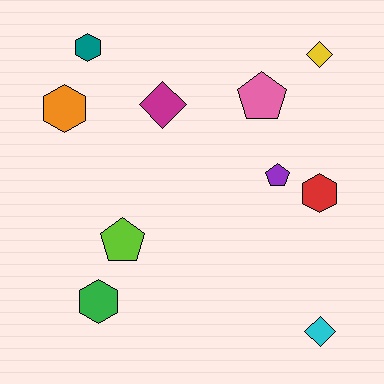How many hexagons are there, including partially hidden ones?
There are 4 hexagons.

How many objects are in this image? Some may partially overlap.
There are 10 objects.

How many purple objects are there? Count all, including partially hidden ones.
There is 1 purple object.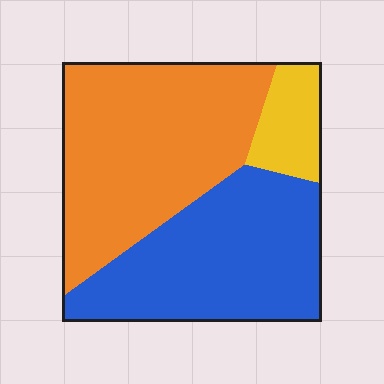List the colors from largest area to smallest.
From largest to smallest: orange, blue, yellow.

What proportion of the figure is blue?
Blue takes up about two fifths (2/5) of the figure.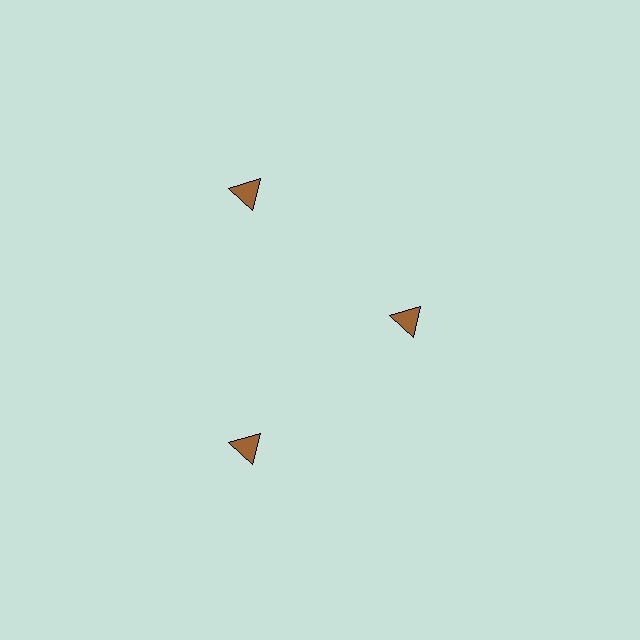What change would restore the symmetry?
The symmetry would be restored by moving it outward, back onto the ring so that all 3 triangles sit at equal angles and equal distance from the center.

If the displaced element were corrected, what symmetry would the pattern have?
It would have 3-fold rotational symmetry — the pattern would map onto itself every 120 degrees.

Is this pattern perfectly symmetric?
No. The 3 brown triangles are arranged in a ring, but one element near the 3 o'clock position is pulled inward toward the center, breaking the 3-fold rotational symmetry.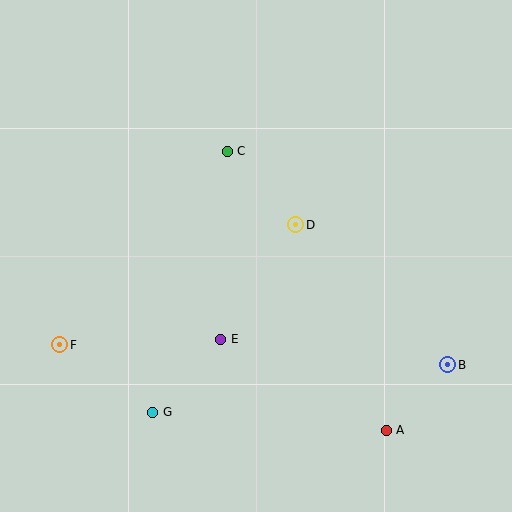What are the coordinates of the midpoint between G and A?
The midpoint between G and A is at (269, 421).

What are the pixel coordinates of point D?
Point D is at (296, 225).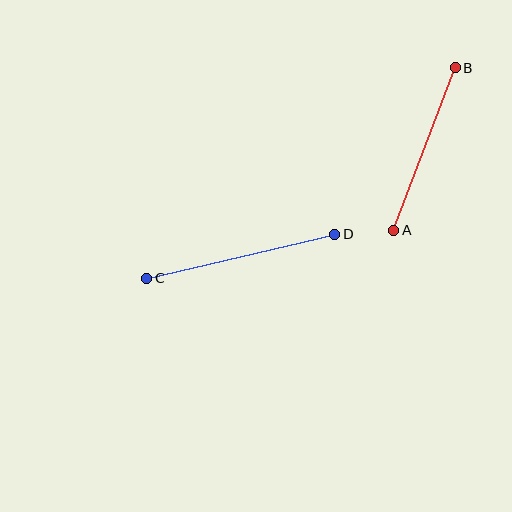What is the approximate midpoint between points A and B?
The midpoint is at approximately (424, 149) pixels.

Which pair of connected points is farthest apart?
Points C and D are farthest apart.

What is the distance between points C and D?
The distance is approximately 193 pixels.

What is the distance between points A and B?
The distance is approximately 174 pixels.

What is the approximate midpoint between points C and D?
The midpoint is at approximately (241, 256) pixels.